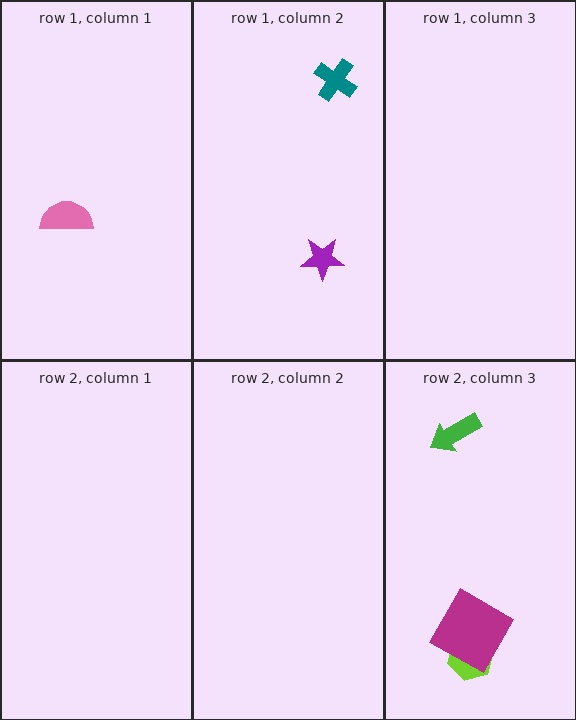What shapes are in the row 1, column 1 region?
The pink semicircle.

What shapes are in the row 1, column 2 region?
The teal cross, the purple star.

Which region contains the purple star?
The row 1, column 2 region.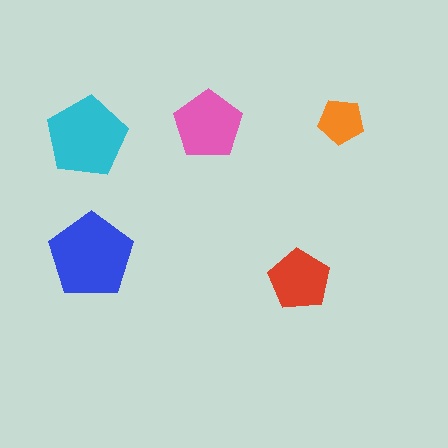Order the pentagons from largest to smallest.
the blue one, the cyan one, the pink one, the red one, the orange one.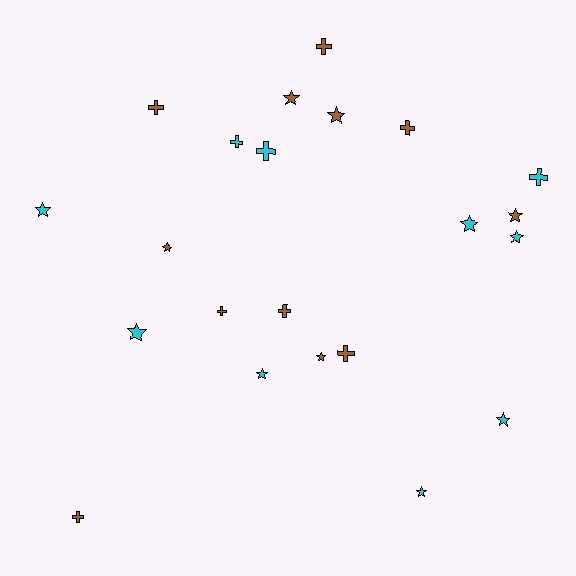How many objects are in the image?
There are 22 objects.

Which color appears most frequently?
Brown, with 12 objects.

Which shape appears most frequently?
Star, with 12 objects.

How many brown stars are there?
There are 5 brown stars.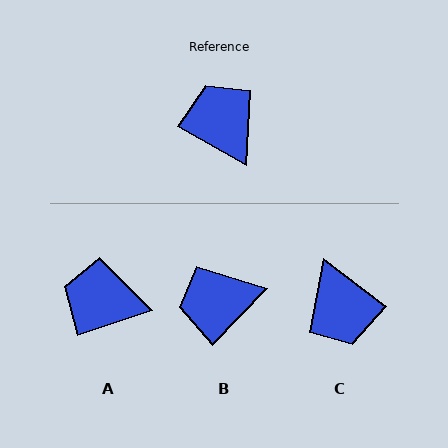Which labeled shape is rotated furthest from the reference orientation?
C, about 172 degrees away.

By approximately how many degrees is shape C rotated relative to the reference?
Approximately 172 degrees counter-clockwise.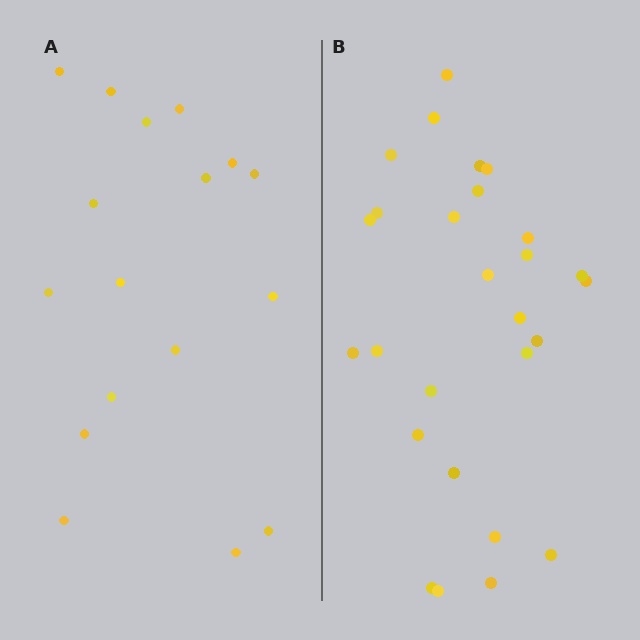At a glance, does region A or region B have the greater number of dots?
Region B (the right region) has more dots.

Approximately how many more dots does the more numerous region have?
Region B has roughly 10 or so more dots than region A.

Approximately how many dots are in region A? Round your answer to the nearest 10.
About 20 dots. (The exact count is 17, which rounds to 20.)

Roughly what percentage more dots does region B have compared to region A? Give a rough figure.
About 60% more.